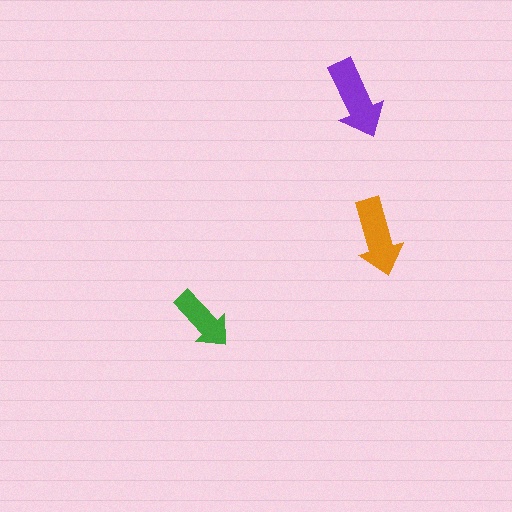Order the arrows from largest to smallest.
the purple one, the orange one, the green one.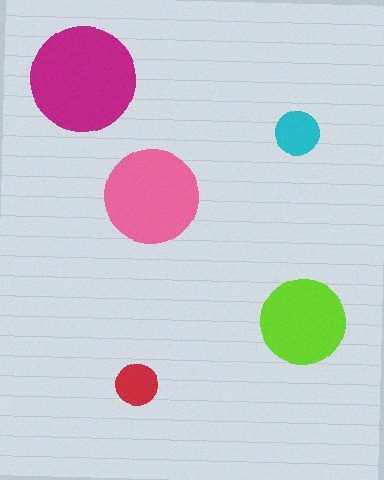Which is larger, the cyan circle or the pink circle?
The pink one.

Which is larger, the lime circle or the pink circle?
The pink one.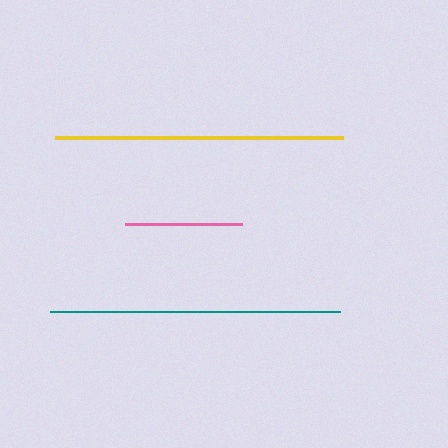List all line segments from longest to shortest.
From longest to shortest: teal, yellow, pink.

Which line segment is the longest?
The teal line is the longest at approximately 290 pixels.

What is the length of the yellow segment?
The yellow segment is approximately 288 pixels long.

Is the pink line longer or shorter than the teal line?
The teal line is longer than the pink line.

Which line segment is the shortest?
The pink line is the shortest at approximately 117 pixels.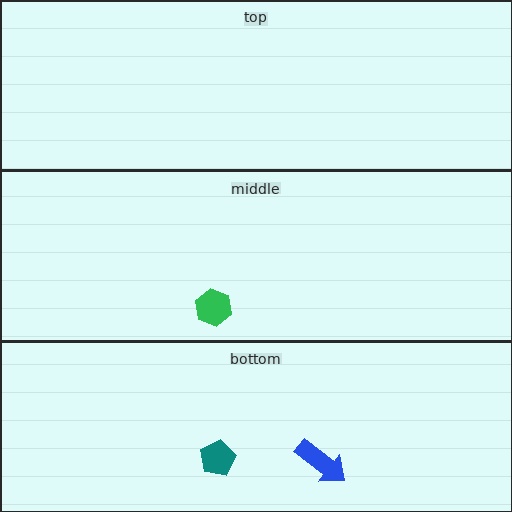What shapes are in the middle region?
The green hexagon.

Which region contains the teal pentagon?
The bottom region.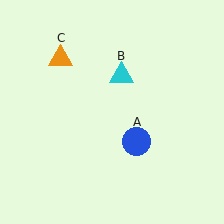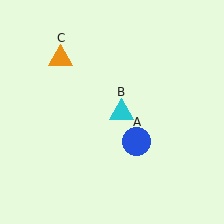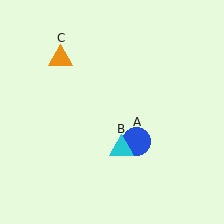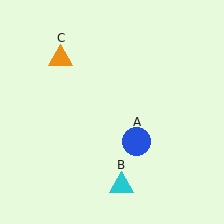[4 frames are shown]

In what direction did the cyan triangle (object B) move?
The cyan triangle (object B) moved down.